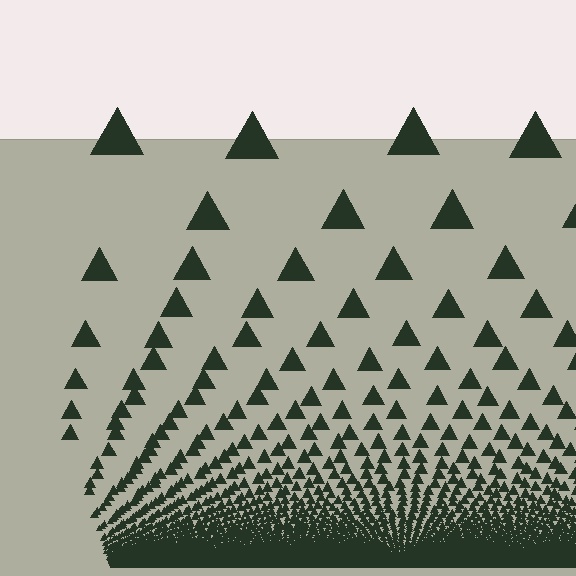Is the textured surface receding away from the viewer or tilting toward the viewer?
The surface appears to tilt toward the viewer. Texture elements get larger and sparser toward the top.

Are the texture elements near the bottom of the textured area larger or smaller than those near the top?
Smaller. The gradient is inverted — elements near the bottom are smaller and denser.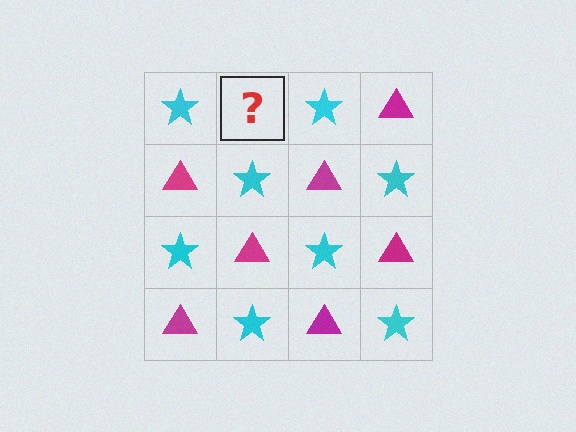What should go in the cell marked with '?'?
The missing cell should contain a magenta triangle.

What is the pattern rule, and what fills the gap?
The rule is that it alternates cyan star and magenta triangle in a checkerboard pattern. The gap should be filled with a magenta triangle.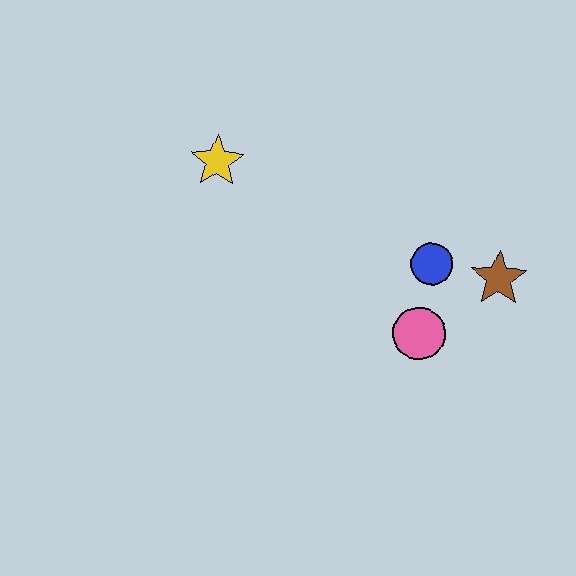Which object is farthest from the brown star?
The yellow star is farthest from the brown star.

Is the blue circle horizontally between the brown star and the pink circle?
Yes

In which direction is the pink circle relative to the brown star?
The pink circle is to the left of the brown star.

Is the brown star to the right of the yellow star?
Yes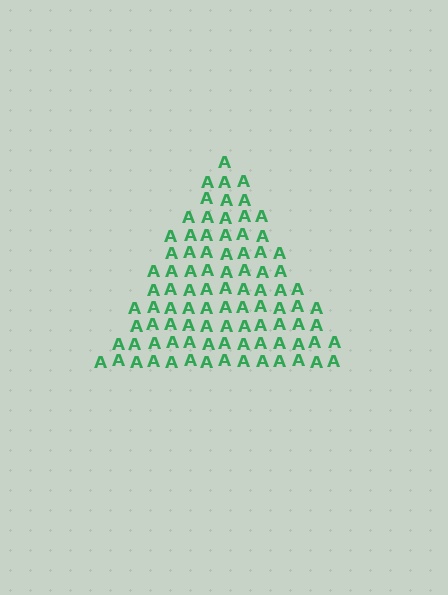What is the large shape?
The large shape is a triangle.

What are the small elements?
The small elements are letter A's.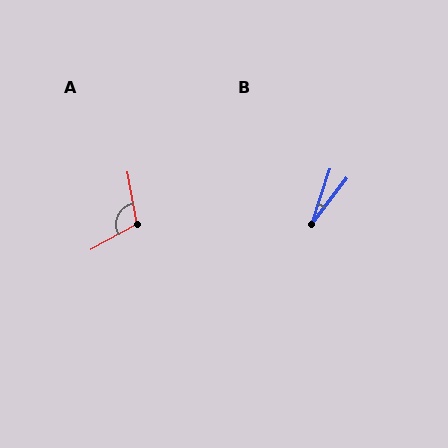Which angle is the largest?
A, at approximately 109 degrees.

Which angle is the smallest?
B, at approximately 19 degrees.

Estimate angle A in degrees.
Approximately 109 degrees.